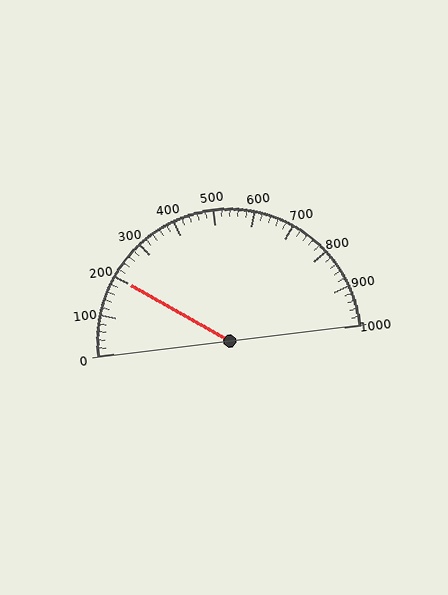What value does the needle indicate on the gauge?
The needle indicates approximately 200.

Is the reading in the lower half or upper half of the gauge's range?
The reading is in the lower half of the range (0 to 1000).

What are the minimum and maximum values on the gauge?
The gauge ranges from 0 to 1000.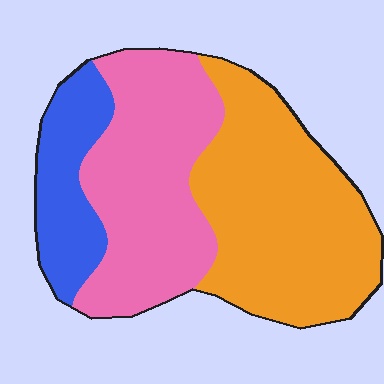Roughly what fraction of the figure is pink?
Pink covers roughly 40% of the figure.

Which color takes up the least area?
Blue, at roughly 15%.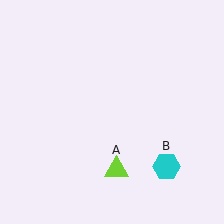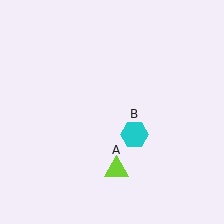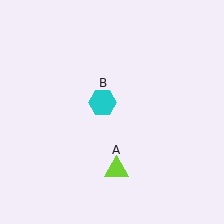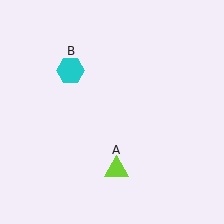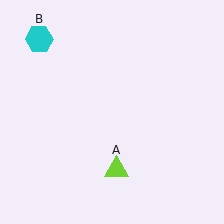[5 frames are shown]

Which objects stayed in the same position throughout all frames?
Lime triangle (object A) remained stationary.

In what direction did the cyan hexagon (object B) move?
The cyan hexagon (object B) moved up and to the left.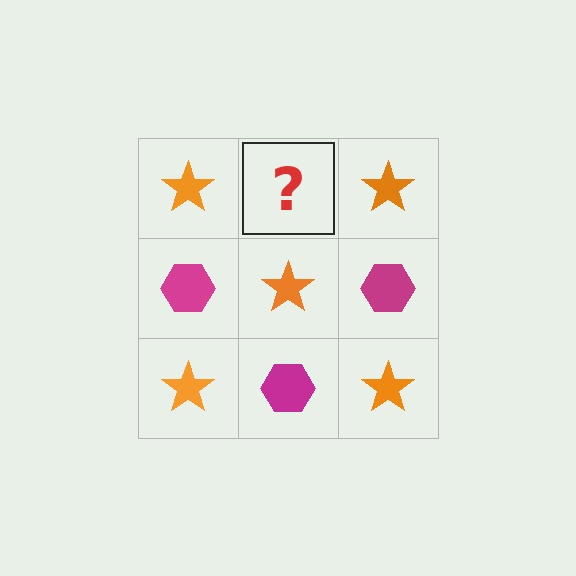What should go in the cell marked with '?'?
The missing cell should contain a magenta hexagon.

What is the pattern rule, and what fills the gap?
The rule is that it alternates orange star and magenta hexagon in a checkerboard pattern. The gap should be filled with a magenta hexagon.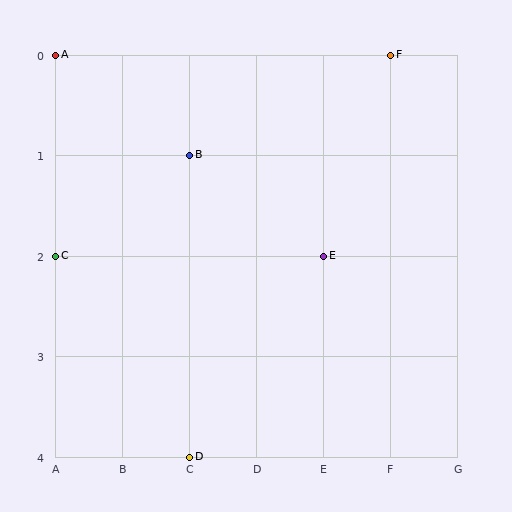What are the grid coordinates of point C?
Point C is at grid coordinates (A, 2).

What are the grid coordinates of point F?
Point F is at grid coordinates (F, 0).